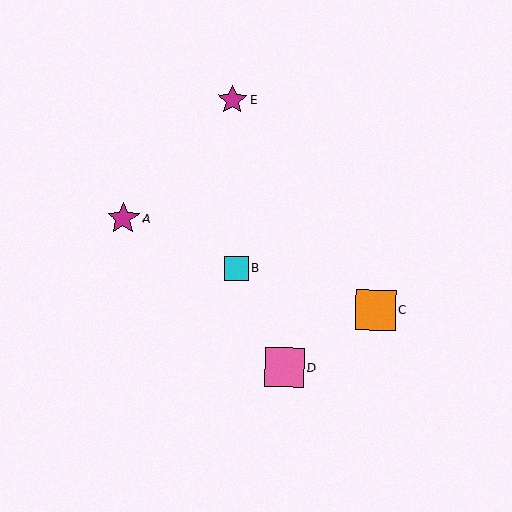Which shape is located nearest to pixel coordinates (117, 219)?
The magenta star (labeled A) at (123, 219) is nearest to that location.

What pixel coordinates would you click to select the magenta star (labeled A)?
Click at (123, 219) to select the magenta star A.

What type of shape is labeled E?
Shape E is a magenta star.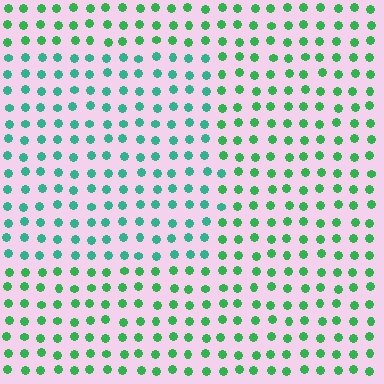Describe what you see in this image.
The image is filled with small green elements in a uniform arrangement. A rectangle-shaped region is visible where the elements are tinted to a slightly different hue, forming a subtle color boundary.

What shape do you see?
I see a rectangle.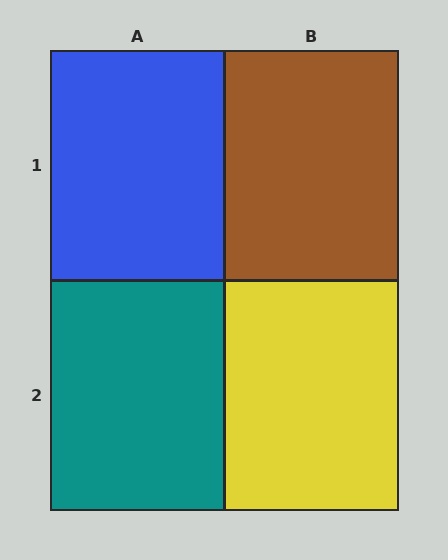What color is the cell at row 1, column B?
Brown.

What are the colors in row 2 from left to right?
Teal, yellow.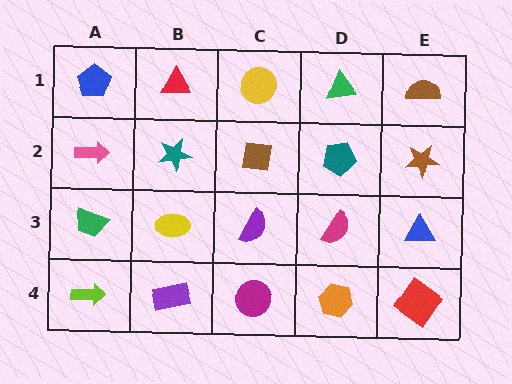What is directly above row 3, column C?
A brown square.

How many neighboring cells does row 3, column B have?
4.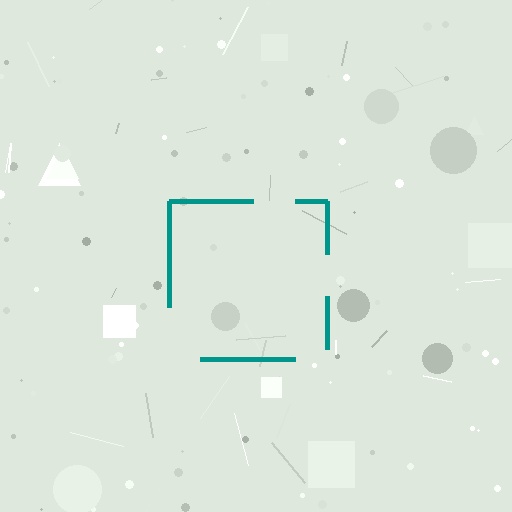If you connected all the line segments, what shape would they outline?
They would outline a square.